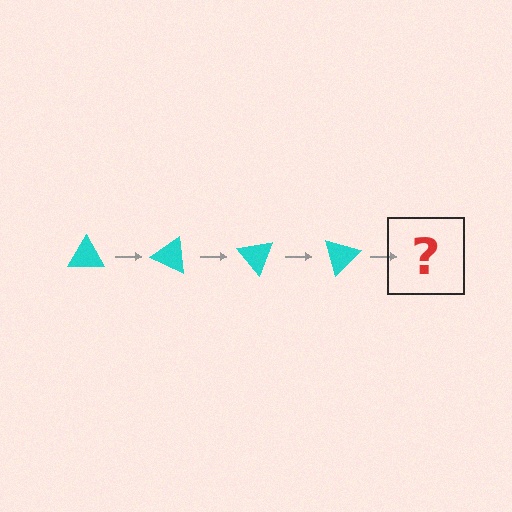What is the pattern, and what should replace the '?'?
The pattern is that the triangle rotates 25 degrees each step. The '?' should be a cyan triangle rotated 100 degrees.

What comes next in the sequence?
The next element should be a cyan triangle rotated 100 degrees.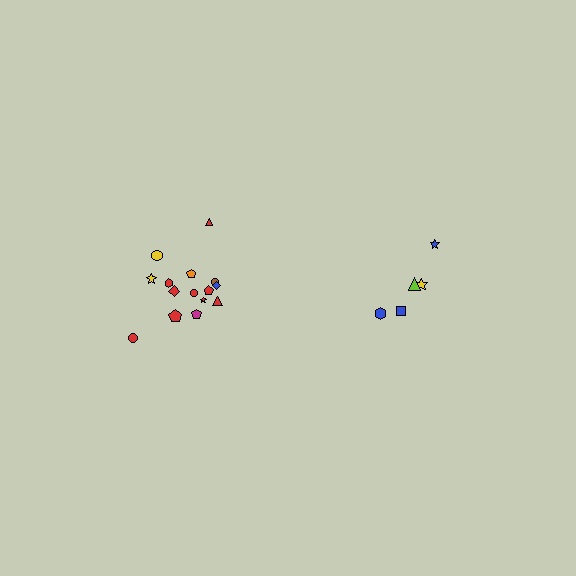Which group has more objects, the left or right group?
The left group.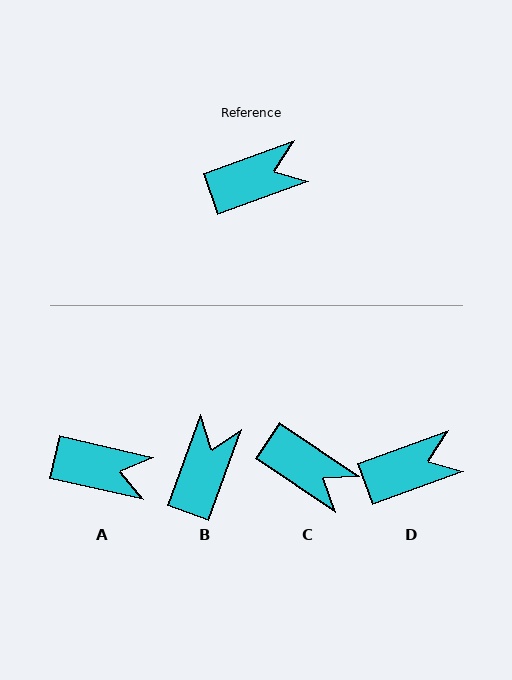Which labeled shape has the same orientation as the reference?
D.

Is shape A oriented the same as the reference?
No, it is off by about 33 degrees.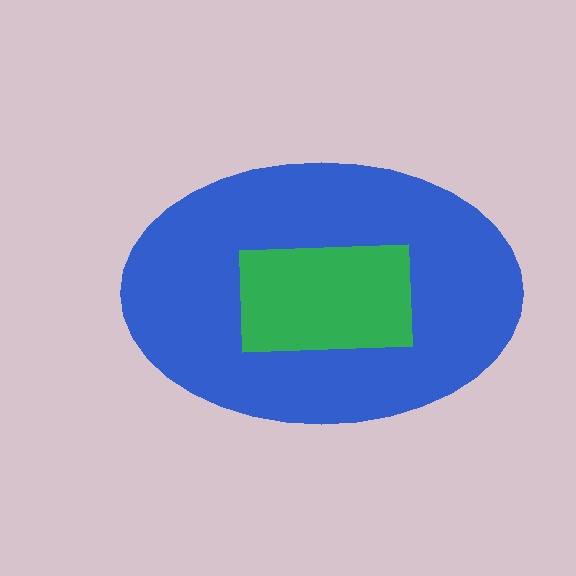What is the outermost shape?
The blue ellipse.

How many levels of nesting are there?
2.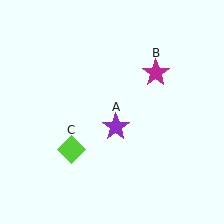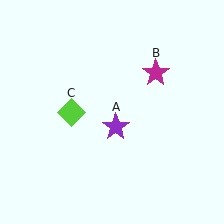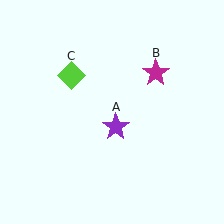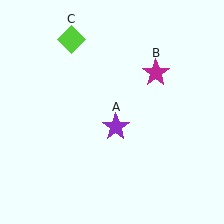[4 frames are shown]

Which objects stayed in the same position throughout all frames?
Purple star (object A) and magenta star (object B) remained stationary.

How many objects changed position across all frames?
1 object changed position: lime diamond (object C).